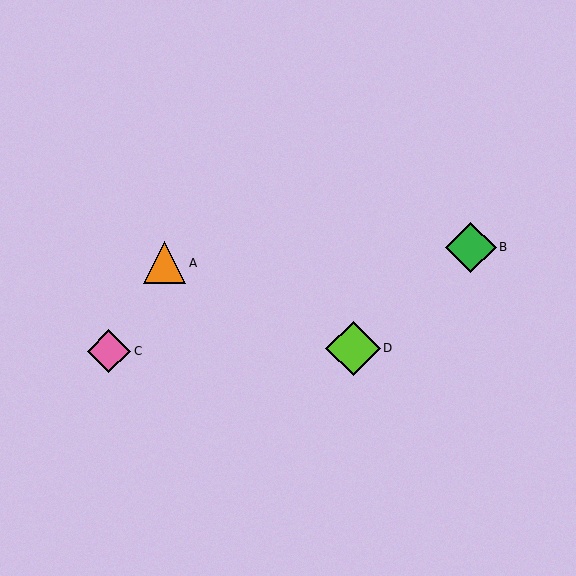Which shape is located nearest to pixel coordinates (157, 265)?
The orange triangle (labeled A) at (164, 263) is nearest to that location.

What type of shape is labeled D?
Shape D is a lime diamond.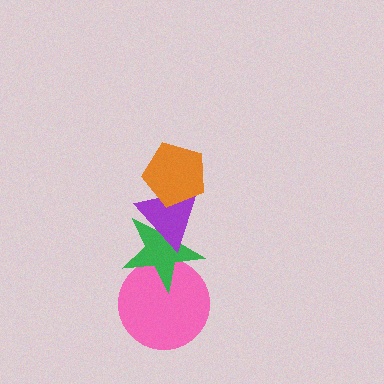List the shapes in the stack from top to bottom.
From top to bottom: the orange pentagon, the purple triangle, the green star, the pink circle.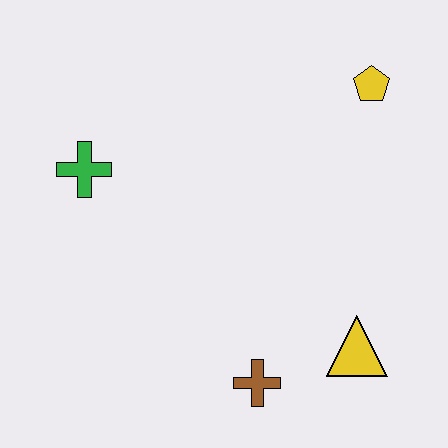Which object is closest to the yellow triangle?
The brown cross is closest to the yellow triangle.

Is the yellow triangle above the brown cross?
Yes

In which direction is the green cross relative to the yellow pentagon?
The green cross is to the left of the yellow pentagon.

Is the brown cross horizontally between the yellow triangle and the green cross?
Yes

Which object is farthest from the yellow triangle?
The green cross is farthest from the yellow triangle.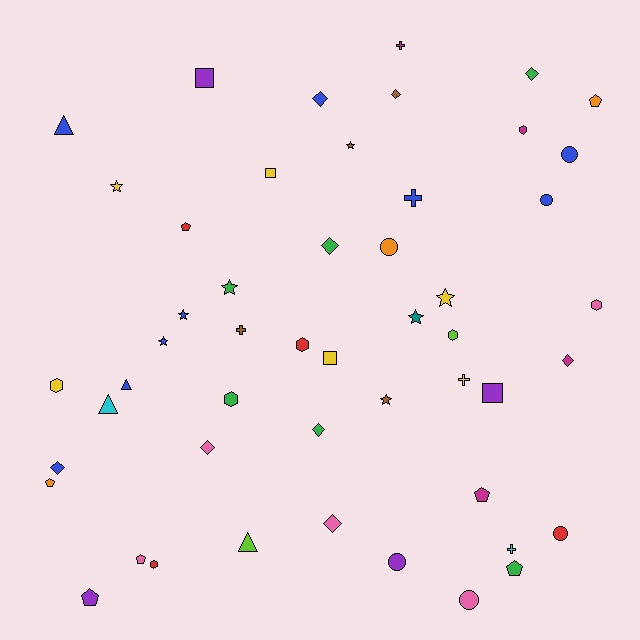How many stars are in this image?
There are 8 stars.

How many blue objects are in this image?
There are 9 blue objects.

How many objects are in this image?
There are 50 objects.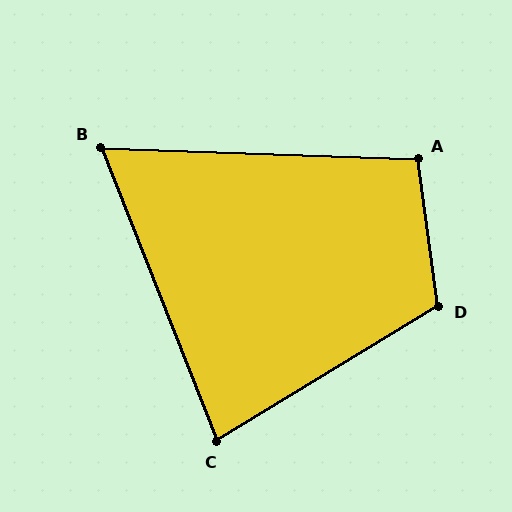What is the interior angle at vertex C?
Approximately 80 degrees (acute).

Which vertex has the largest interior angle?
D, at approximately 113 degrees.